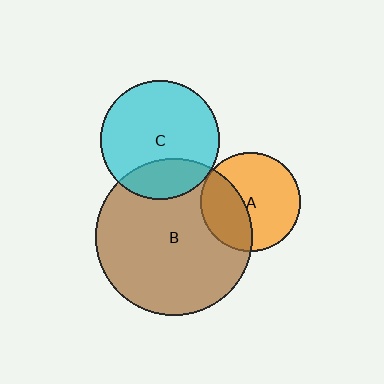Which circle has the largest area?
Circle B (brown).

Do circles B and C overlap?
Yes.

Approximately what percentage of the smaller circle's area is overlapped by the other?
Approximately 25%.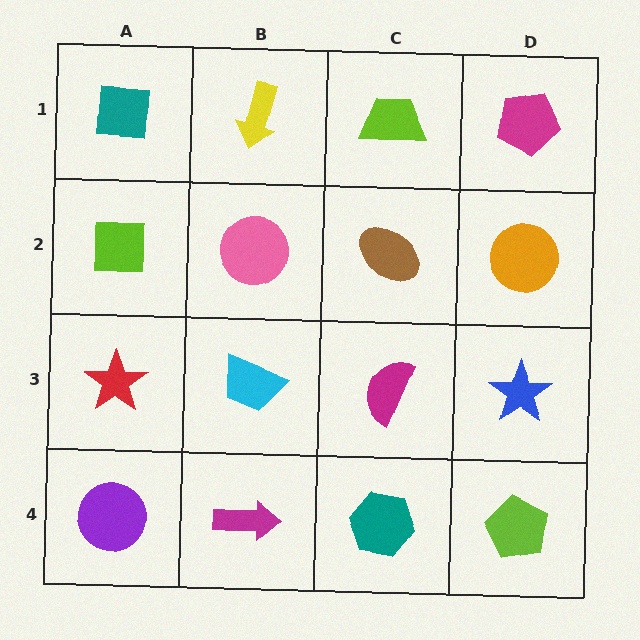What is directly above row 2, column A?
A teal square.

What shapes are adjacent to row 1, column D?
An orange circle (row 2, column D), a lime trapezoid (row 1, column C).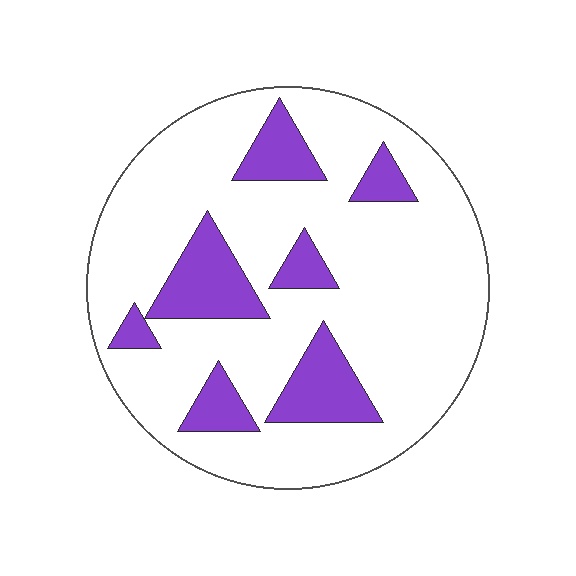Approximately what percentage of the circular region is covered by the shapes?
Approximately 20%.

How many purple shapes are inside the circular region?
7.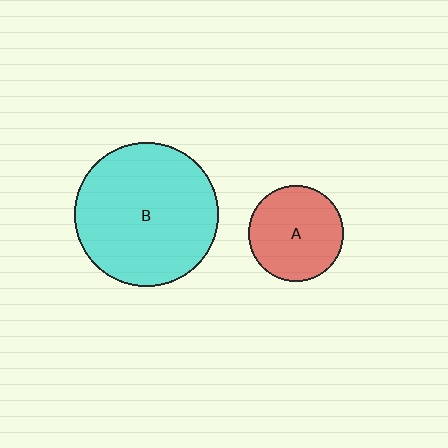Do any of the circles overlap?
No, none of the circles overlap.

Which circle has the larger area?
Circle B (cyan).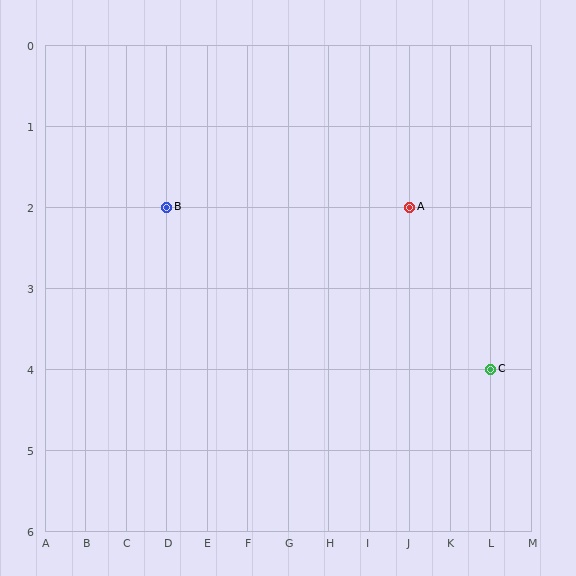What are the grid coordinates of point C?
Point C is at grid coordinates (L, 4).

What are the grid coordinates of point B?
Point B is at grid coordinates (D, 2).